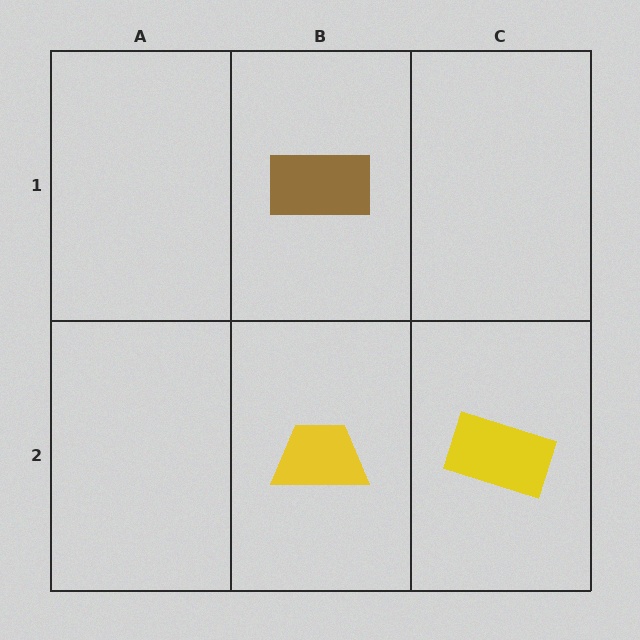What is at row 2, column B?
A yellow trapezoid.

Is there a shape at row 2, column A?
No, that cell is empty.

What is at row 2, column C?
A yellow rectangle.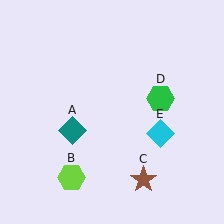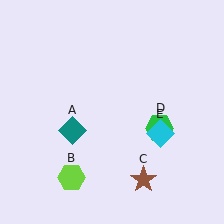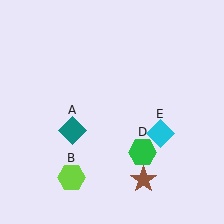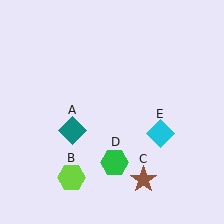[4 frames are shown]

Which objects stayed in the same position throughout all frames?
Teal diamond (object A) and lime hexagon (object B) and brown star (object C) and cyan diamond (object E) remained stationary.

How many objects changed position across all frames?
1 object changed position: green hexagon (object D).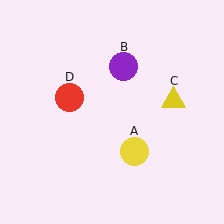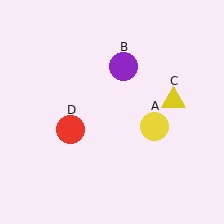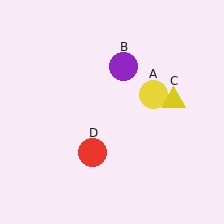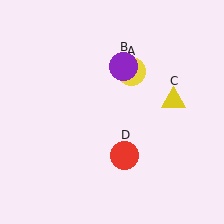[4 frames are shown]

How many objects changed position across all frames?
2 objects changed position: yellow circle (object A), red circle (object D).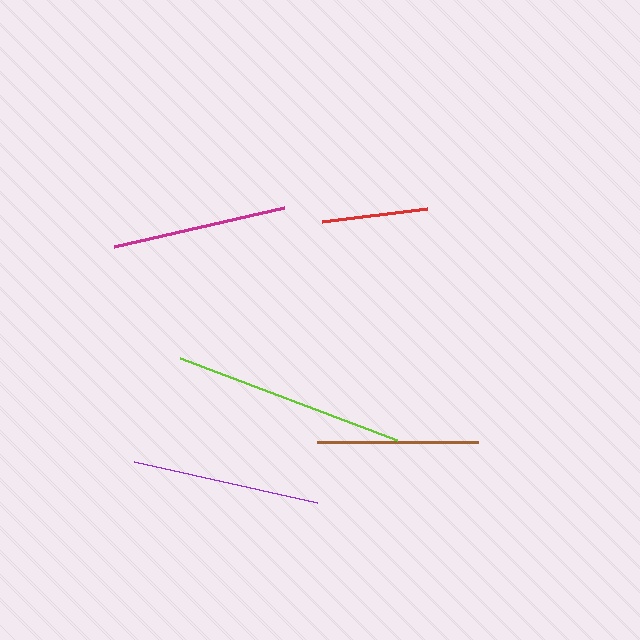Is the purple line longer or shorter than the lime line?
The lime line is longer than the purple line.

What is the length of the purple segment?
The purple segment is approximately 188 pixels long.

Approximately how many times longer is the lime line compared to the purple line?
The lime line is approximately 1.2 times the length of the purple line.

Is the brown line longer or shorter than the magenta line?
The magenta line is longer than the brown line.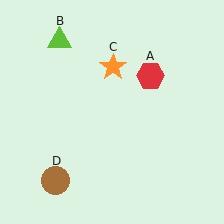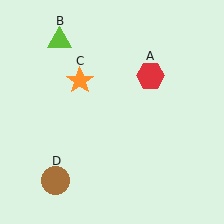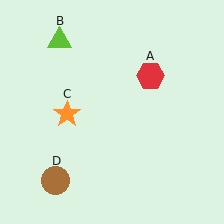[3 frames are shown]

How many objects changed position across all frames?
1 object changed position: orange star (object C).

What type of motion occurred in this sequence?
The orange star (object C) rotated counterclockwise around the center of the scene.